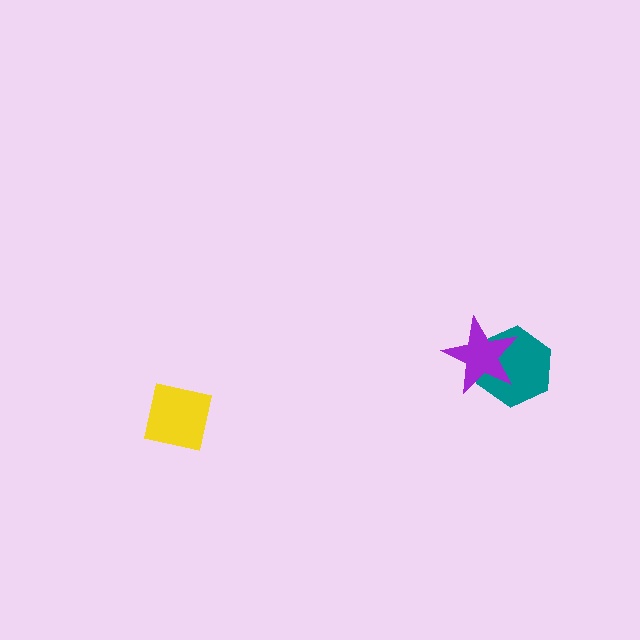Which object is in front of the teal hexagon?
The purple star is in front of the teal hexagon.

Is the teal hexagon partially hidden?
Yes, it is partially covered by another shape.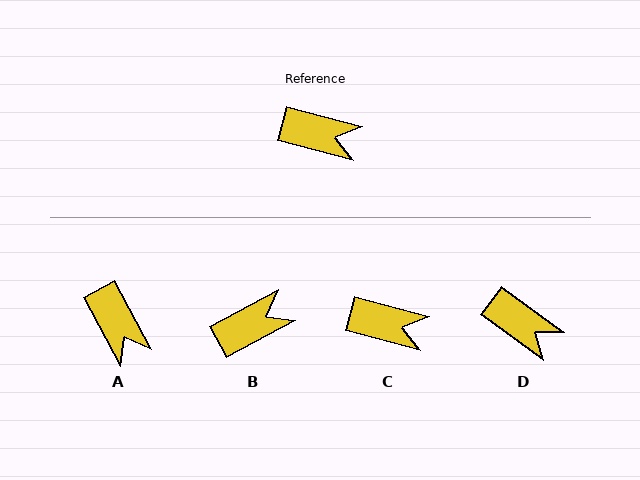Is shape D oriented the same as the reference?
No, it is off by about 21 degrees.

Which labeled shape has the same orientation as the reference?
C.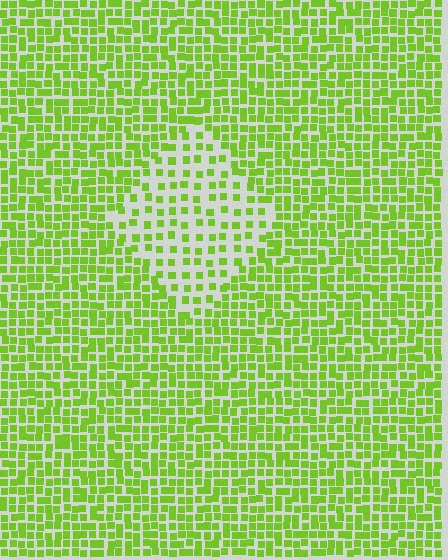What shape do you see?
I see a diamond.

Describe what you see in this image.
The image contains small lime elements arranged at two different densities. A diamond-shaped region is visible where the elements are less densely packed than the surrounding area.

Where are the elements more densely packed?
The elements are more densely packed outside the diamond boundary.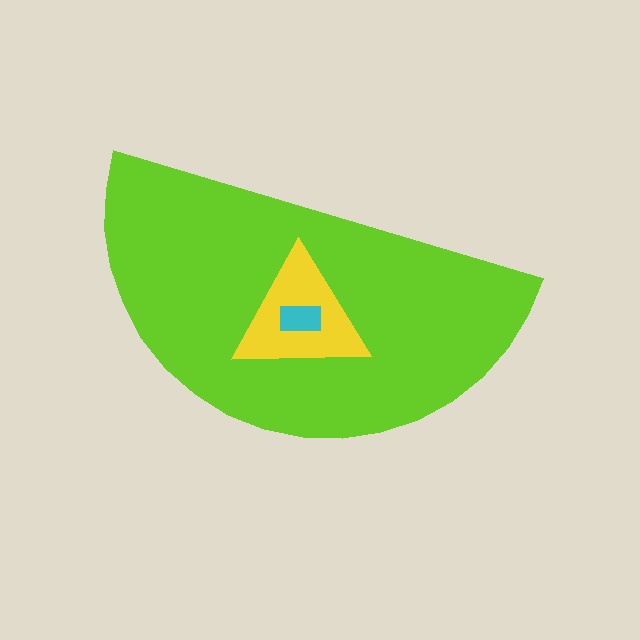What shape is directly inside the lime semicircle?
The yellow triangle.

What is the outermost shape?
The lime semicircle.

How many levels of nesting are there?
3.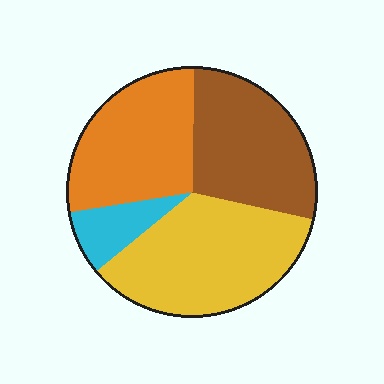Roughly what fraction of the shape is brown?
Brown covers about 30% of the shape.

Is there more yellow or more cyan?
Yellow.